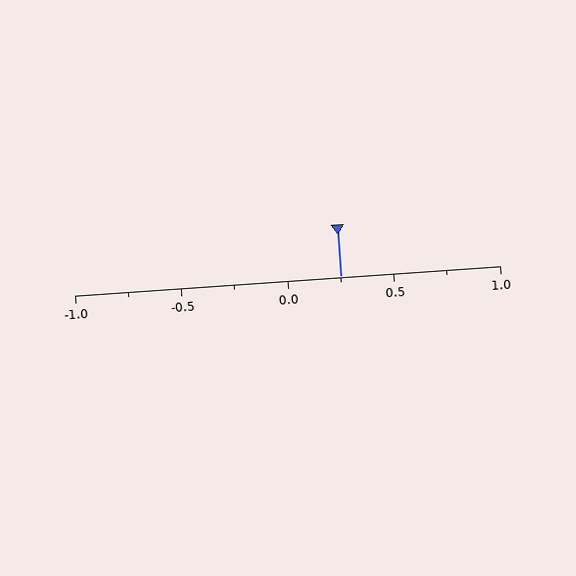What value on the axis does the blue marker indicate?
The marker indicates approximately 0.25.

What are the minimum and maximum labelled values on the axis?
The axis runs from -1.0 to 1.0.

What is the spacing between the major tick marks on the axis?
The major ticks are spaced 0.5 apart.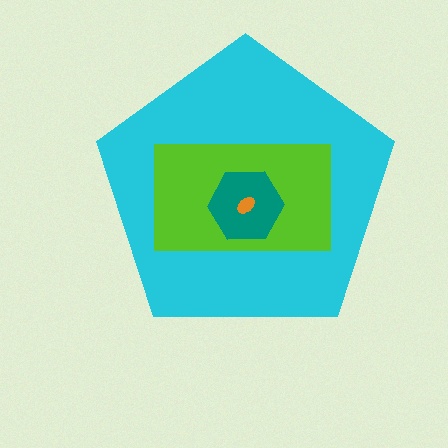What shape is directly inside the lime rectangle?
The teal hexagon.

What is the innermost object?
The orange ellipse.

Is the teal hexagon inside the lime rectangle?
Yes.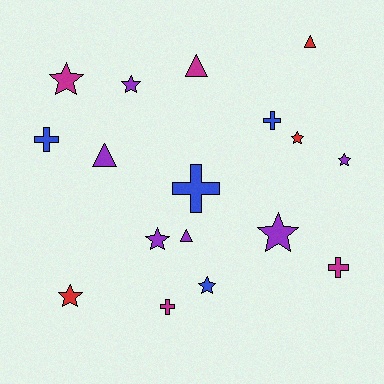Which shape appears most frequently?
Star, with 8 objects.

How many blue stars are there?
There is 1 blue star.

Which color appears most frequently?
Purple, with 6 objects.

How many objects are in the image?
There are 17 objects.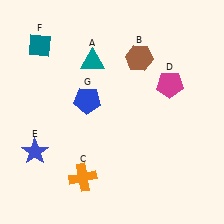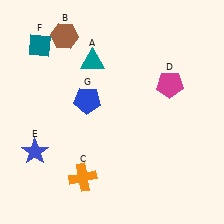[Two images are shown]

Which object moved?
The brown hexagon (B) moved left.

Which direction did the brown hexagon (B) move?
The brown hexagon (B) moved left.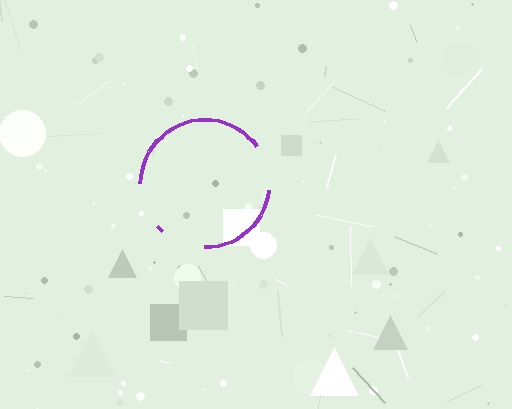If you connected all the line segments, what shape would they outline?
They would outline a circle.